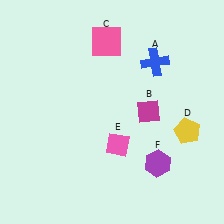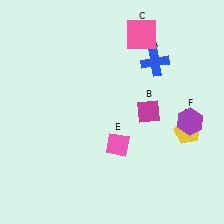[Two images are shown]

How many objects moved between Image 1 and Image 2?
2 objects moved between the two images.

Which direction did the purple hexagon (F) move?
The purple hexagon (F) moved up.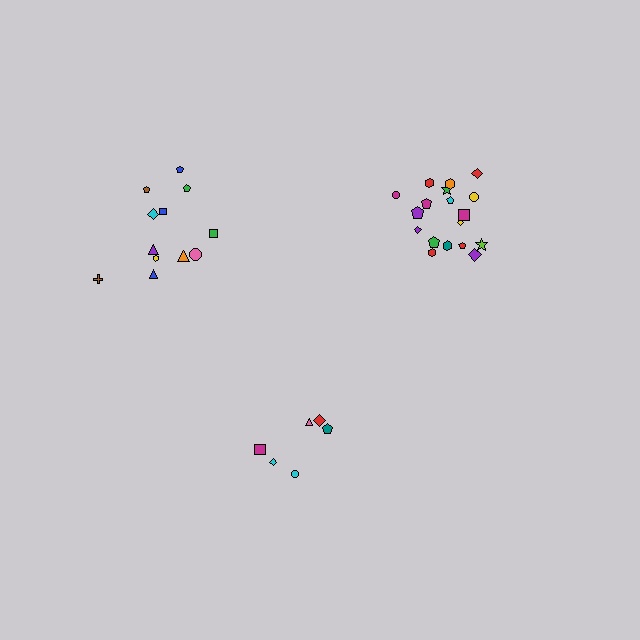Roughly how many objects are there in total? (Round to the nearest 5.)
Roughly 35 objects in total.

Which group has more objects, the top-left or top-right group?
The top-right group.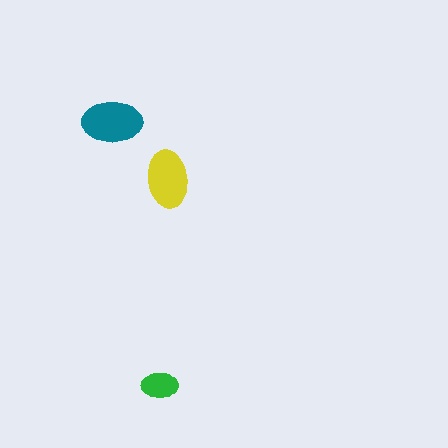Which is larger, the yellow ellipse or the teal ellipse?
The teal one.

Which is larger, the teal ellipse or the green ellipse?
The teal one.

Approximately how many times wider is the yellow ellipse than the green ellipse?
About 1.5 times wider.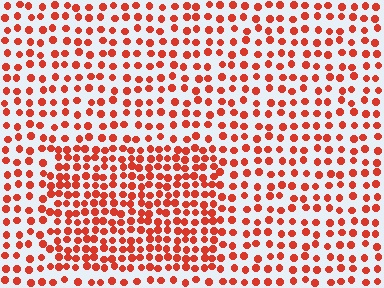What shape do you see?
I see a rectangle.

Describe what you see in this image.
The image contains small red elements arranged at two different densities. A rectangle-shaped region is visible where the elements are more densely packed than the surrounding area.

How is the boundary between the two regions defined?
The boundary is defined by a change in element density (approximately 1.7x ratio). All elements are the same color, size, and shape.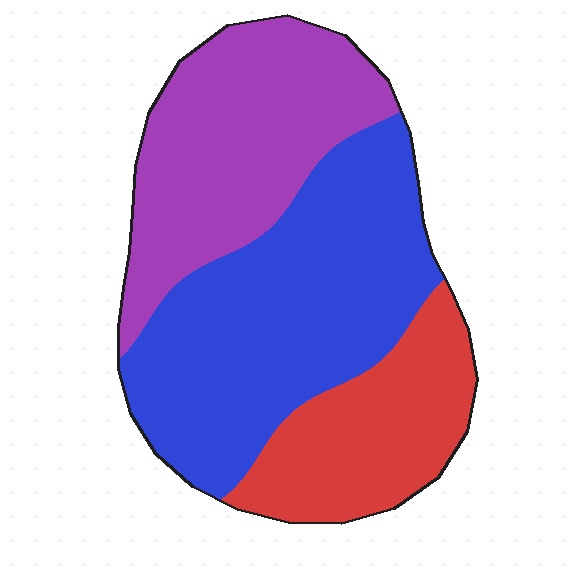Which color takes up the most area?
Blue, at roughly 45%.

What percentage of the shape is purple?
Purple takes up about one third (1/3) of the shape.